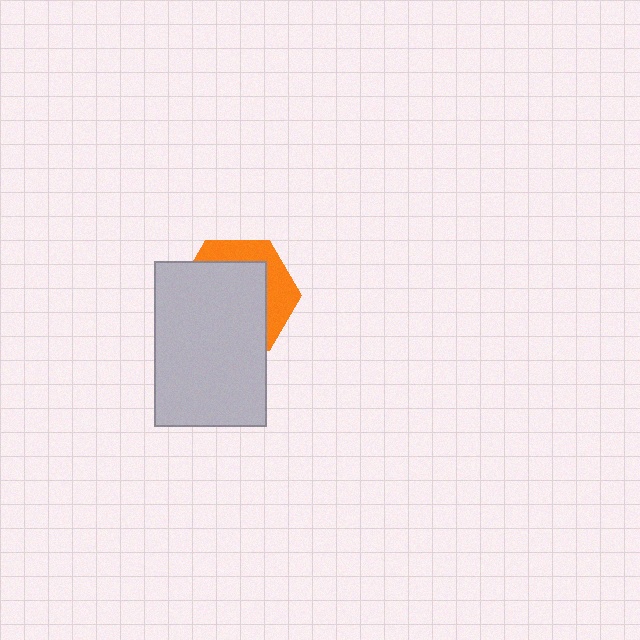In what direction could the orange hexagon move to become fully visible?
The orange hexagon could move toward the upper-right. That would shift it out from behind the light gray rectangle entirely.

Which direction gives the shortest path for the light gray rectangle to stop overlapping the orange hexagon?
Moving toward the lower-left gives the shortest separation.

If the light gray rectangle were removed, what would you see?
You would see the complete orange hexagon.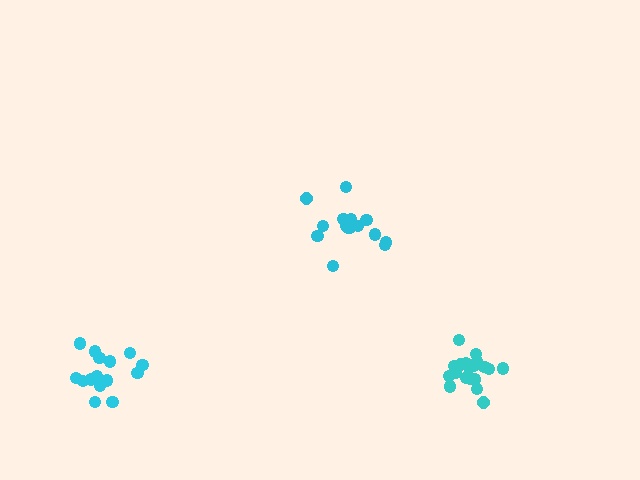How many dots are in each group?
Group 1: 20 dots, Group 2: 15 dots, Group 3: 16 dots (51 total).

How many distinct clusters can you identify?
There are 3 distinct clusters.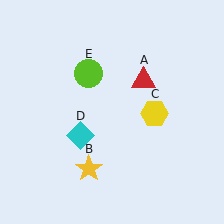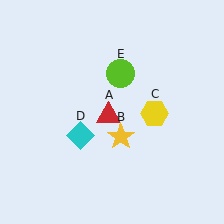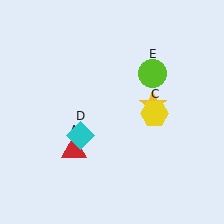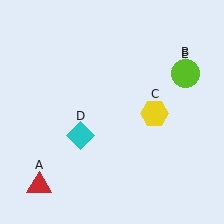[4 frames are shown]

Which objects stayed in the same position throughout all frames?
Yellow hexagon (object C) and cyan diamond (object D) remained stationary.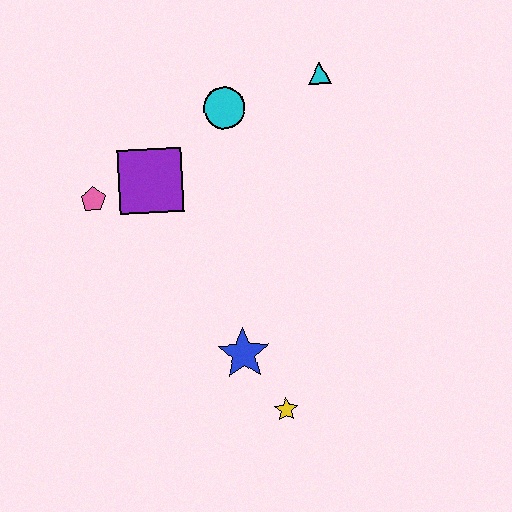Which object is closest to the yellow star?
The blue star is closest to the yellow star.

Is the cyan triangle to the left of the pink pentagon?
No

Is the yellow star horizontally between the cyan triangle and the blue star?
Yes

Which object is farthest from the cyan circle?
The yellow star is farthest from the cyan circle.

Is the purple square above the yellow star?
Yes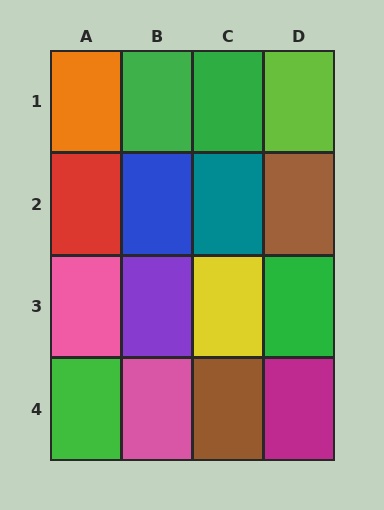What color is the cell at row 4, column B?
Pink.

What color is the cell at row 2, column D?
Brown.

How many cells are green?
4 cells are green.